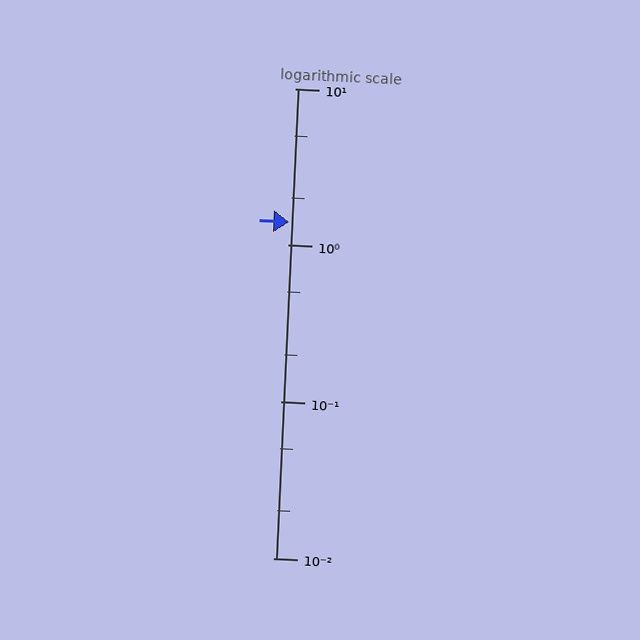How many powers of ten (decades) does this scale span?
The scale spans 3 decades, from 0.01 to 10.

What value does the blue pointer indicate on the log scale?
The pointer indicates approximately 1.4.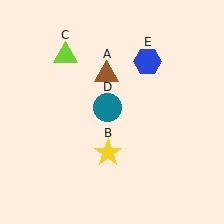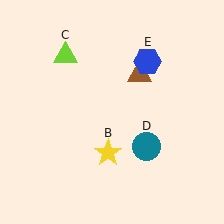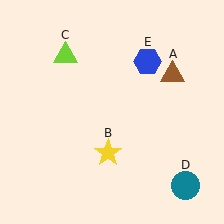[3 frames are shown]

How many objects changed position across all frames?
2 objects changed position: brown triangle (object A), teal circle (object D).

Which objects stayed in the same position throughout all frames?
Yellow star (object B) and lime triangle (object C) and blue hexagon (object E) remained stationary.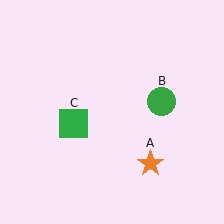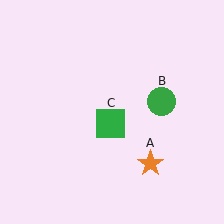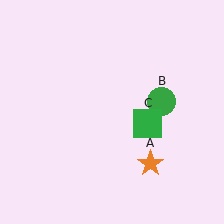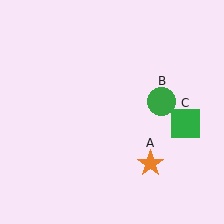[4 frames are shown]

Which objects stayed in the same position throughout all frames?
Orange star (object A) and green circle (object B) remained stationary.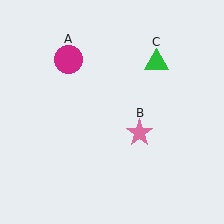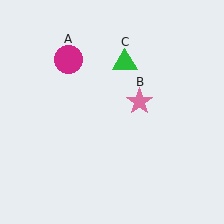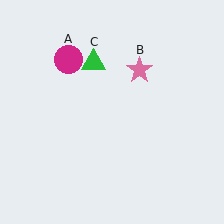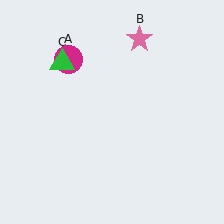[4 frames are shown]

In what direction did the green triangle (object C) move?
The green triangle (object C) moved left.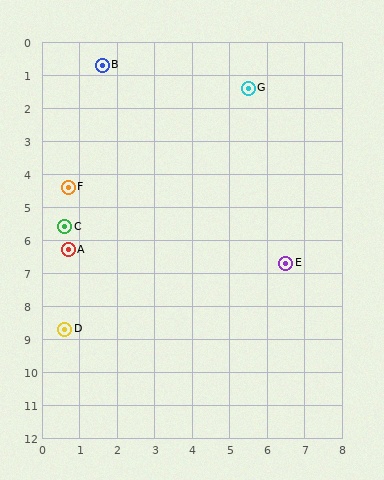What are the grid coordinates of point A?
Point A is at approximately (0.7, 6.3).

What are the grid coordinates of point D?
Point D is at approximately (0.6, 8.7).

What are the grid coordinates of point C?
Point C is at approximately (0.6, 5.6).